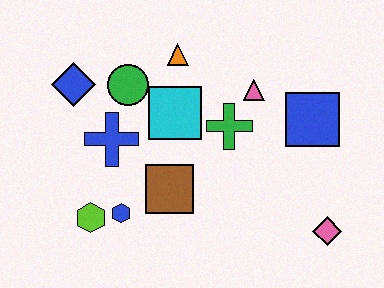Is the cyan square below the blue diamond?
Yes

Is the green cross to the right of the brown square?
Yes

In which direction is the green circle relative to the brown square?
The green circle is above the brown square.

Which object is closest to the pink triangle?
The green cross is closest to the pink triangle.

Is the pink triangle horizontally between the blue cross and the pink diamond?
Yes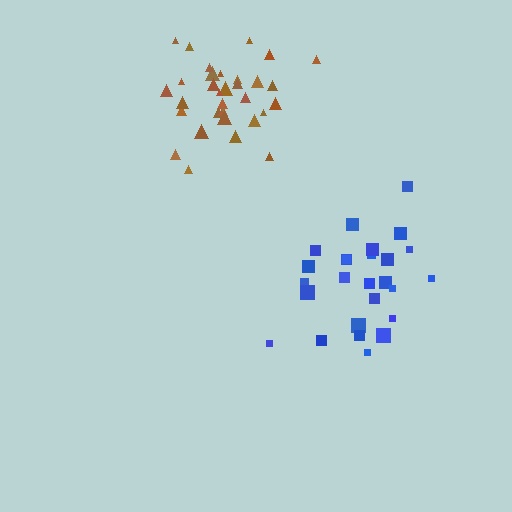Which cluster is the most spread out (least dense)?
Blue.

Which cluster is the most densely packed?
Brown.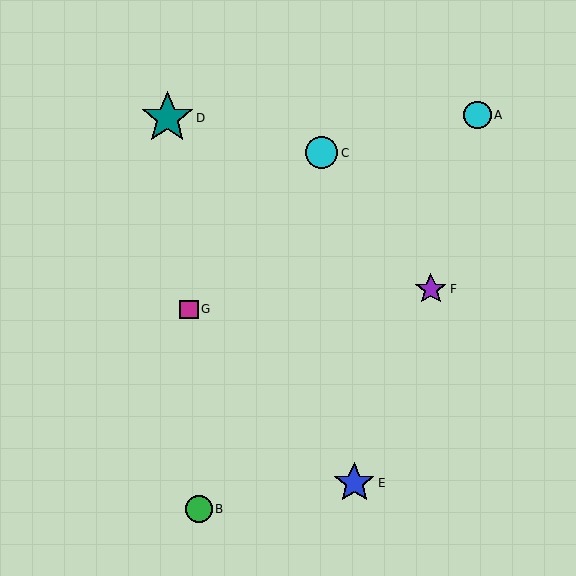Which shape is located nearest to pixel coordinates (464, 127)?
The cyan circle (labeled A) at (477, 115) is nearest to that location.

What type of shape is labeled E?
Shape E is a blue star.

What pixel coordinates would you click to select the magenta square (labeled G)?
Click at (189, 309) to select the magenta square G.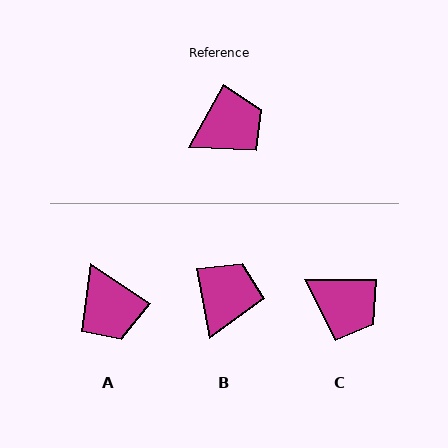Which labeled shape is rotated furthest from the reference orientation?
A, about 95 degrees away.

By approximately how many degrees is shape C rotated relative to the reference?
Approximately 61 degrees clockwise.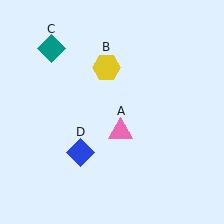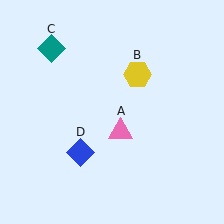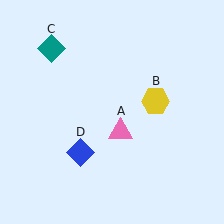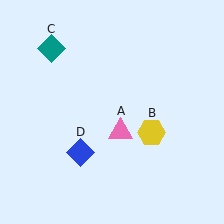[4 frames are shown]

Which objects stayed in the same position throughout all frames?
Pink triangle (object A) and teal diamond (object C) and blue diamond (object D) remained stationary.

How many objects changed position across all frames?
1 object changed position: yellow hexagon (object B).